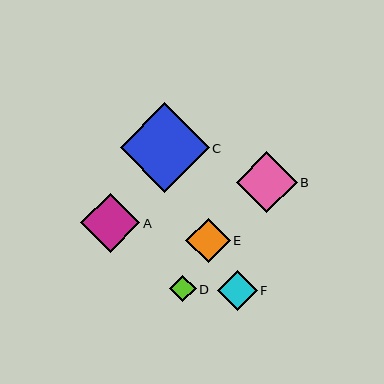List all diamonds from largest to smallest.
From largest to smallest: C, B, A, E, F, D.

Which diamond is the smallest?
Diamond D is the smallest with a size of approximately 26 pixels.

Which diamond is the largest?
Diamond C is the largest with a size of approximately 89 pixels.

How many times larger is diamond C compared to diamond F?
Diamond C is approximately 2.2 times the size of diamond F.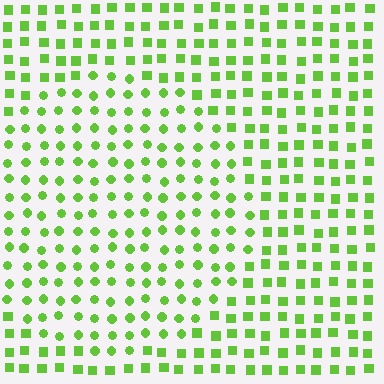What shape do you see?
I see a circle.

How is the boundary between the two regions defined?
The boundary is defined by a change in element shape: circles inside vs. squares outside. All elements share the same color and spacing.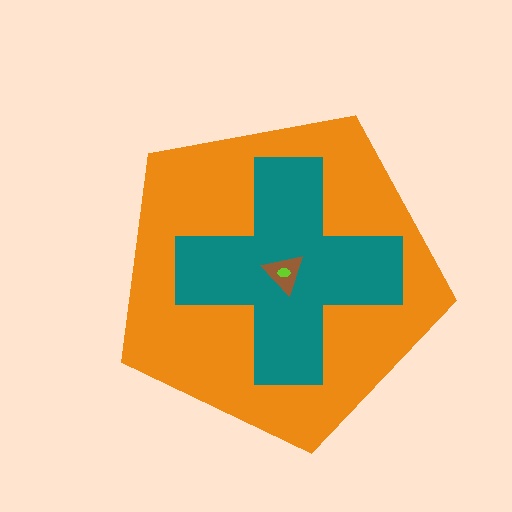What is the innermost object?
The lime ellipse.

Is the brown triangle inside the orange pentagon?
Yes.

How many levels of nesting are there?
4.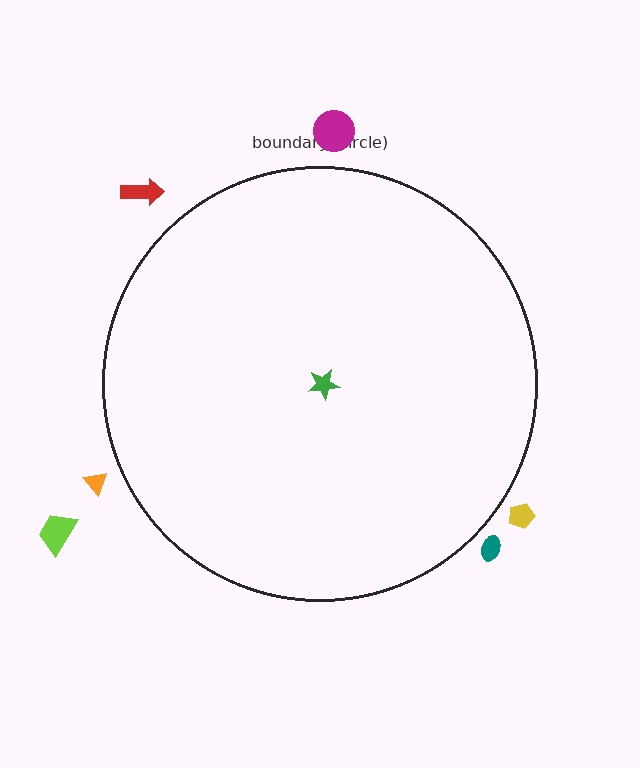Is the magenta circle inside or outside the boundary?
Outside.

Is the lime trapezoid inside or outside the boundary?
Outside.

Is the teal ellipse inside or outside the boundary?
Outside.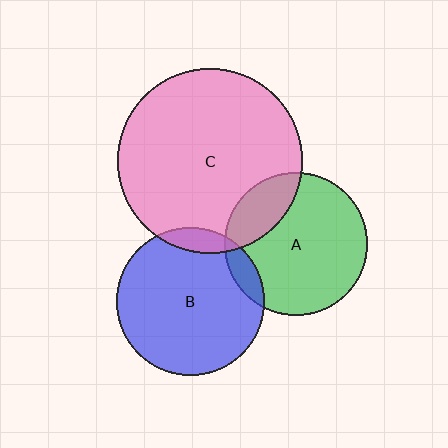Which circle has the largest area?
Circle C (pink).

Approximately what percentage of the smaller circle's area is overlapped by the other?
Approximately 10%.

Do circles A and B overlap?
Yes.